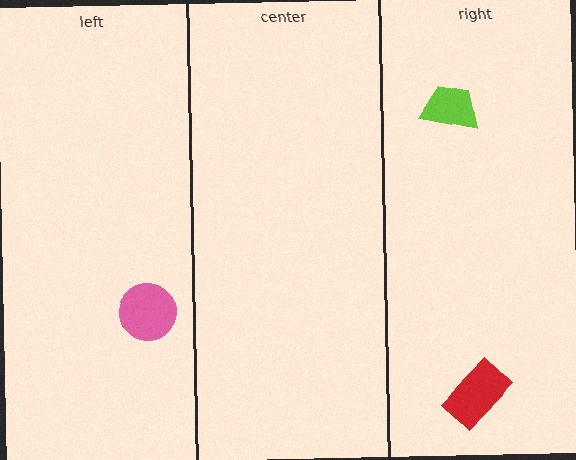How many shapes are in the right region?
2.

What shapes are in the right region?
The red rectangle, the lime trapezoid.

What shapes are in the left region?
The pink circle.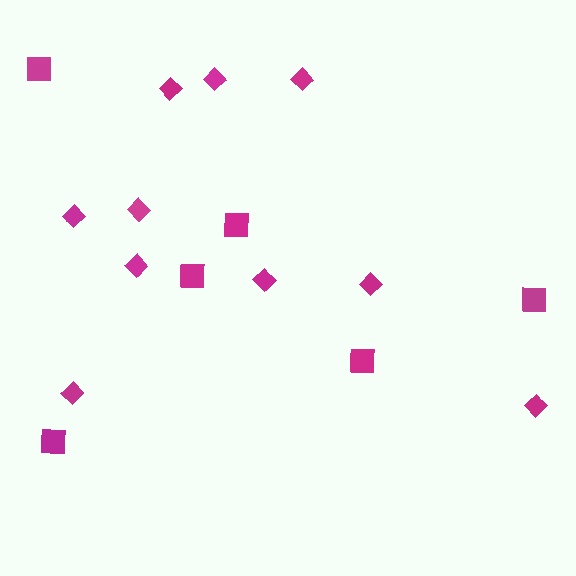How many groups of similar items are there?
There are 2 groups: one group of squares (6) and one group of diamonds (10).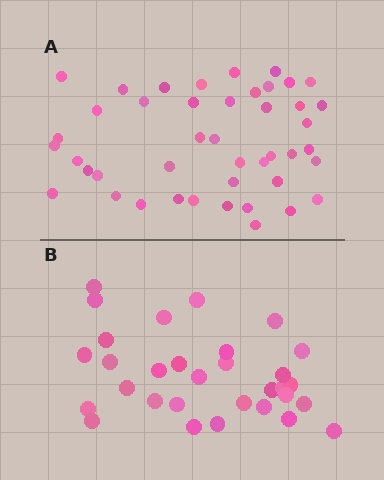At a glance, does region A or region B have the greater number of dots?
Region A (the top region) has more dots.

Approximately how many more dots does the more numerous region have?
Region A has approximately 15 more dots than region B.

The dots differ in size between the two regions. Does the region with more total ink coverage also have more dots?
No. Region B has more total ink coverage because its dots are larger, but region A actually contains more individual dots. Total area can be misleading — the number of items is what matters here.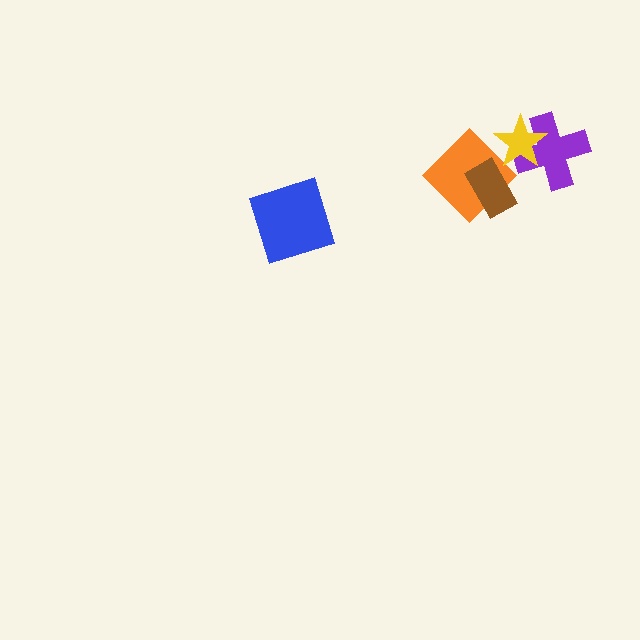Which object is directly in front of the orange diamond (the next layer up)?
The yellow star is directly in front of the orange diamond.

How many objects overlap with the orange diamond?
2 objects overlap with the orange diamond.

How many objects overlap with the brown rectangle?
1 object overlaps with the brown rectangle.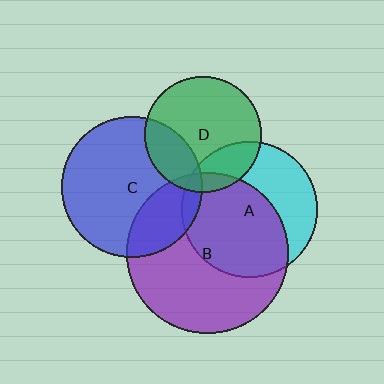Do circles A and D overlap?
Yes.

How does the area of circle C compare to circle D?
Approximately 1.5 times.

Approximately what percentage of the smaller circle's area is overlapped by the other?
Approximately 20%.